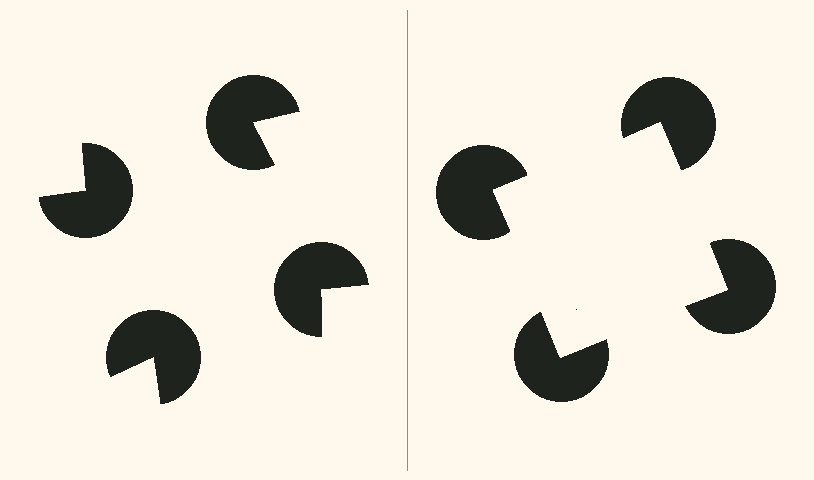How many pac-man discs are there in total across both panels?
8 — 4 on each side.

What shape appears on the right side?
An illusory square.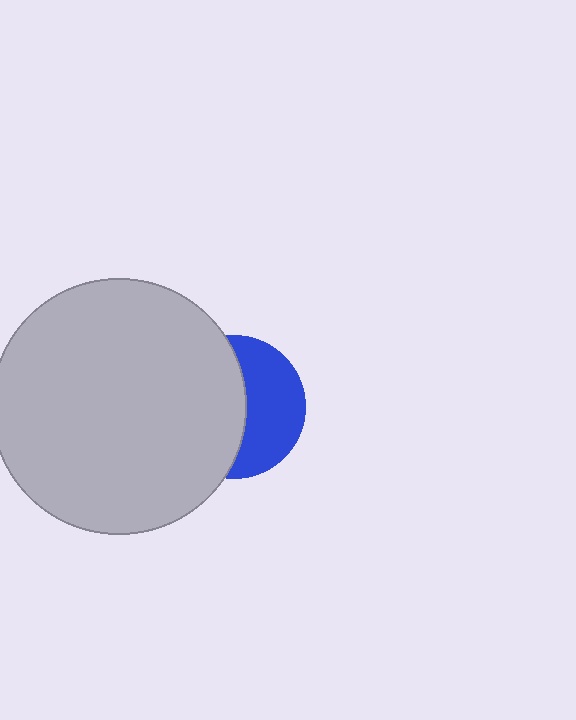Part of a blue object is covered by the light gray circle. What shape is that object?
It is a circle.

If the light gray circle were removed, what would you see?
You would see the complete blue circle.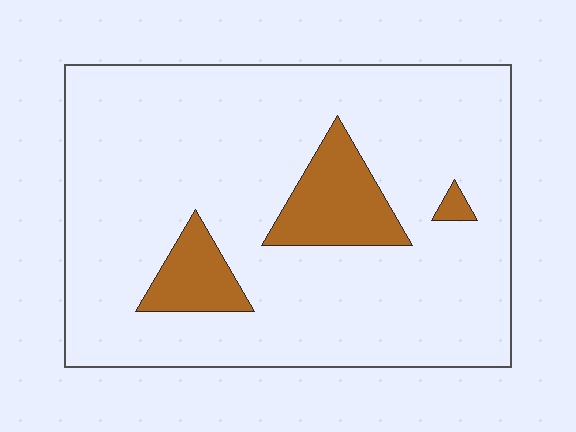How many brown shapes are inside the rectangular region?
3.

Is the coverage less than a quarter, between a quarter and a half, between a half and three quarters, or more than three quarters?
Less than a quarter.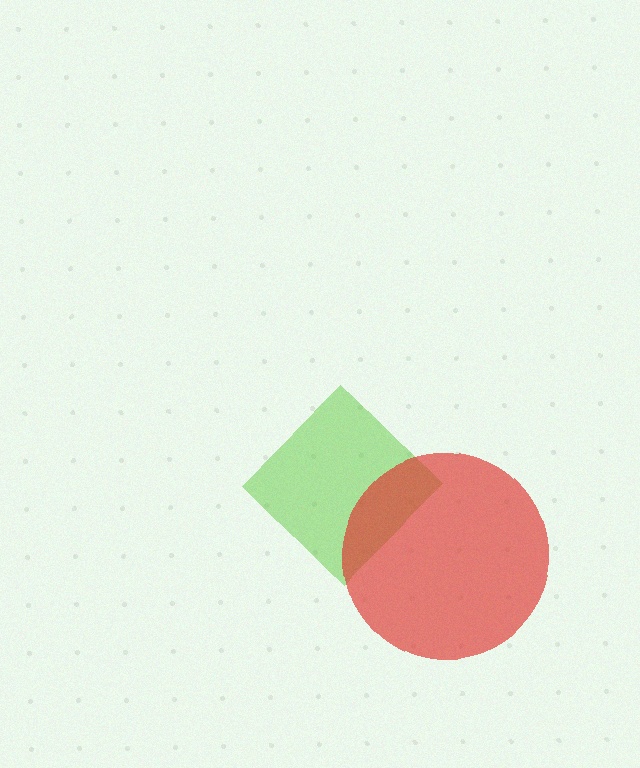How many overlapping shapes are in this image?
There are 2 overlapping shapes in the image.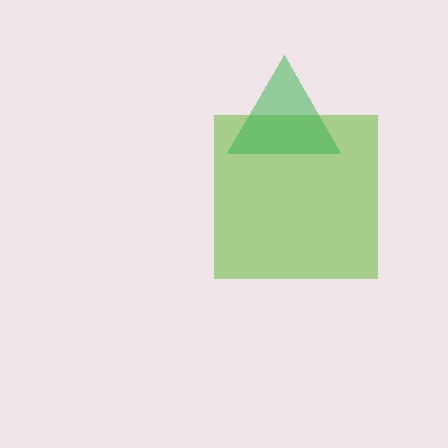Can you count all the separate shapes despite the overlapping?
Yes, there are 2 separate shapes.